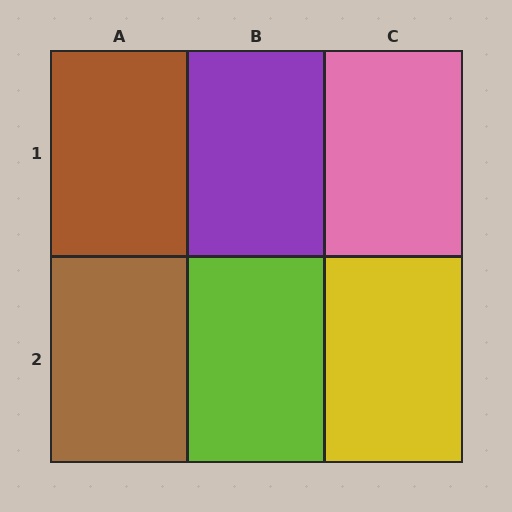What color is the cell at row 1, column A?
Brown.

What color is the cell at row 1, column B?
Purple.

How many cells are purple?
1 cell is purple.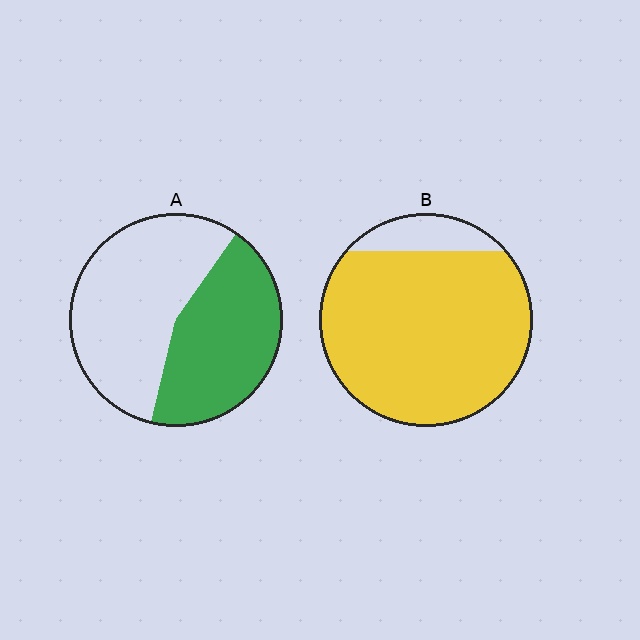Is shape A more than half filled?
No.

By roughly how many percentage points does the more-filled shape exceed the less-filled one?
By roughly 45 percentage points (B over A).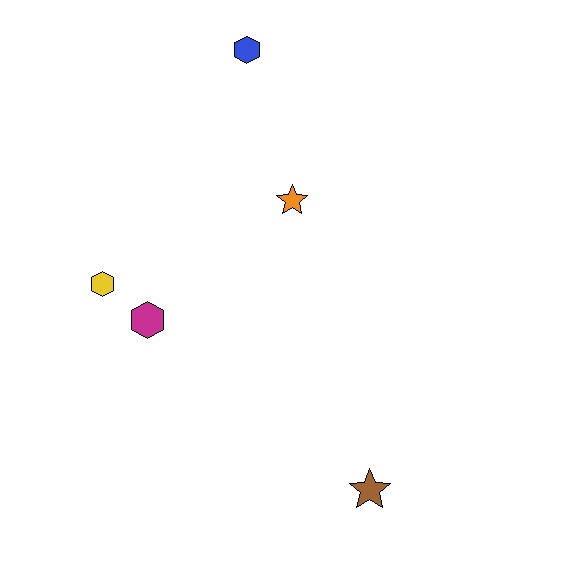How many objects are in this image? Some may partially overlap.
There are 5 objects.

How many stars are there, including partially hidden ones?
There are 2 stars.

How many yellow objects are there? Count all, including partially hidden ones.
There is 1 yellow object.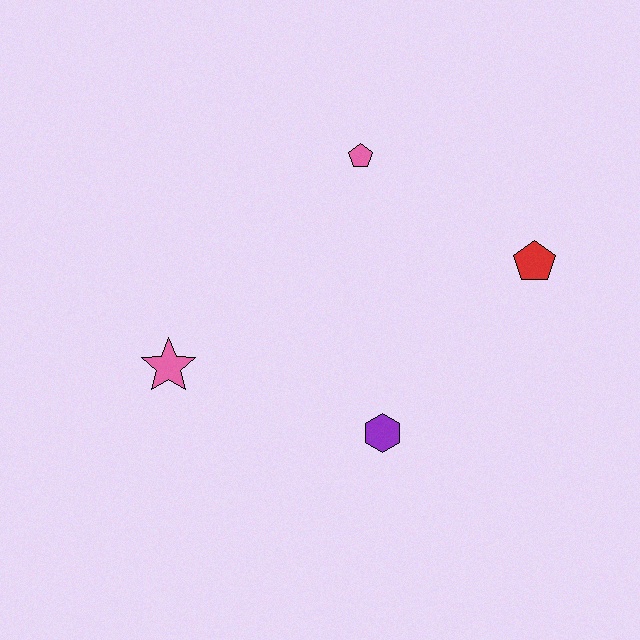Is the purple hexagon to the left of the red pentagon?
Yes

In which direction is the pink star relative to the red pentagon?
The pink star is to the left of the red pentagon.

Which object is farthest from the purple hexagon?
The pink pentagon is farthest from the purple hexagon.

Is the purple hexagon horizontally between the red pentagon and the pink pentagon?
Yes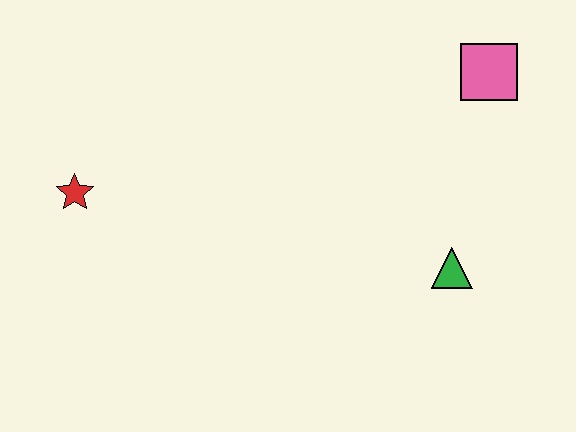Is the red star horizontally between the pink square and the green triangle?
No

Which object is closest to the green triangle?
The pink square is closest to the green triangle.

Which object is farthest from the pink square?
The red star is farthest from the pink square.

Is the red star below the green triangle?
No